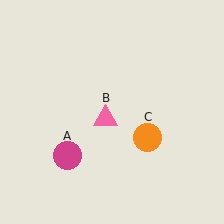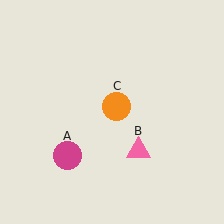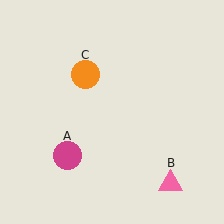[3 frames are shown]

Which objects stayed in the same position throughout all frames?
Magenta circle (object A) remained stationary.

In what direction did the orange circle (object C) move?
The orange circle (object C) moved up and to the left.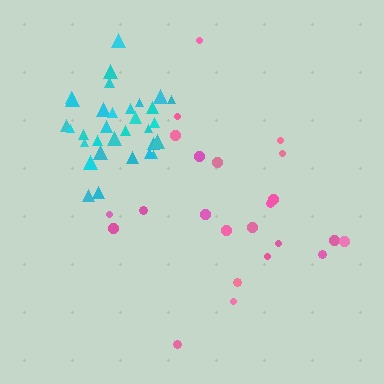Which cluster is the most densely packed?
Cyan.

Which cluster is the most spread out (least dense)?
Pink.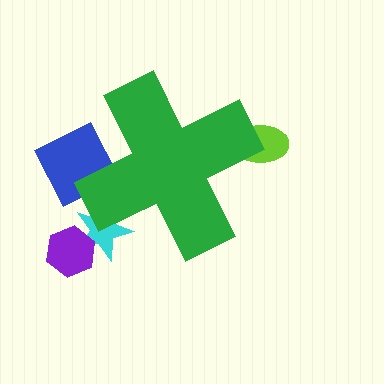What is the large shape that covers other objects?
A green cross.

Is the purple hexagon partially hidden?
No, the purple hexagon is fully visible.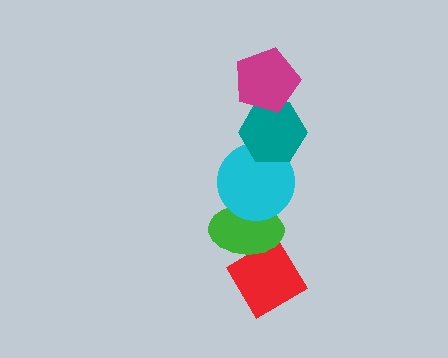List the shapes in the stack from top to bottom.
From top to bottom: the magenta pentagon, the teal hexagon, the cyan circle, the green ellipse, the red diamond.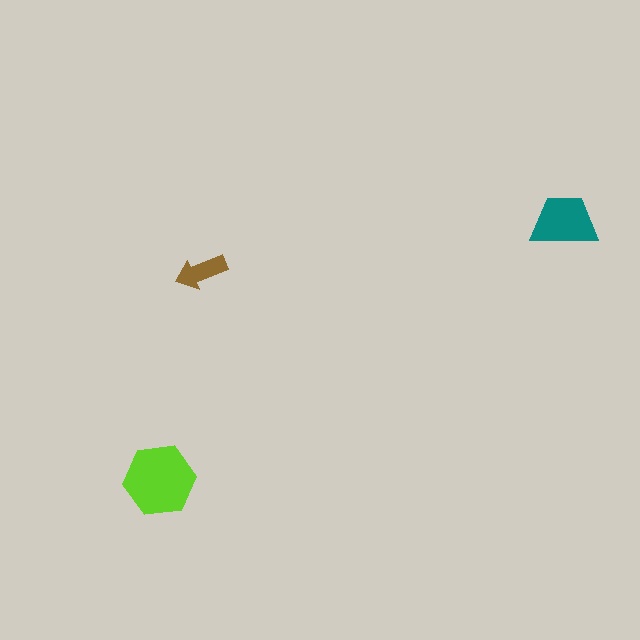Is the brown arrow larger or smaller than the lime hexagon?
Smaller.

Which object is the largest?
The lime hexagon.